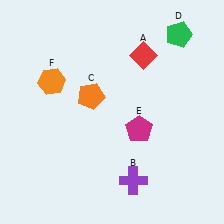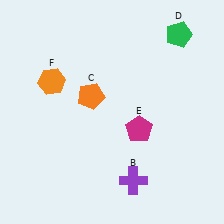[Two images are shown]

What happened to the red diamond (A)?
The red diamond (A) was removed in Image 2. It was in the top-right area of Image 1.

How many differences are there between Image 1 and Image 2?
There is 1 difference between the two images.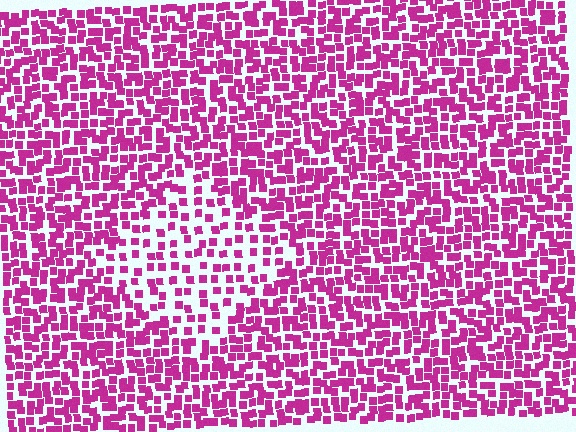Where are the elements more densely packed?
The elements are more densely packed outside the diamond boundary.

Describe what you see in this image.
The image contains small magenta elements arranged at two different densities. A diamond-shaped region is visible where the elements are less densely packed than the surrounding area.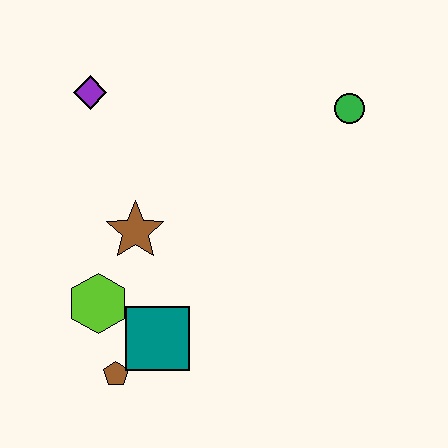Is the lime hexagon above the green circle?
No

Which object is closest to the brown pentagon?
The teal square is closest to the brown pentagon.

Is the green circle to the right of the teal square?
Yes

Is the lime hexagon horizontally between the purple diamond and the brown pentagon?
Yes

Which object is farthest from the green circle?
The brown pentagon is farthest from the green circle.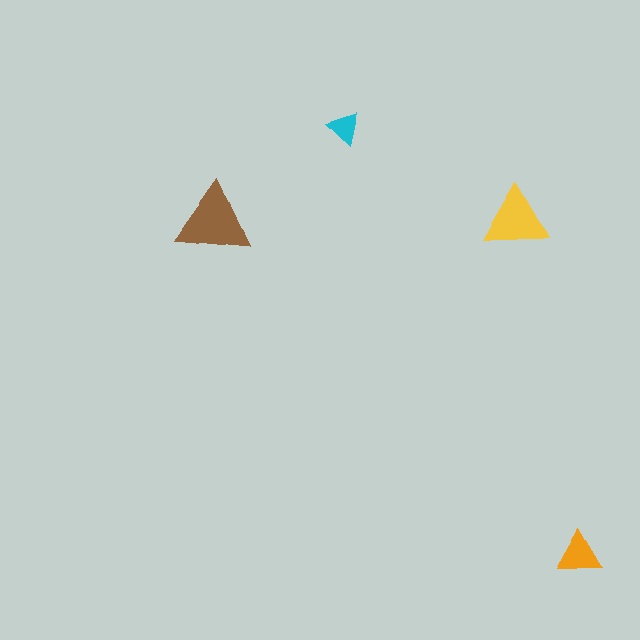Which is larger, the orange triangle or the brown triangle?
The brown one.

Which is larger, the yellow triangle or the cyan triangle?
The yellow one.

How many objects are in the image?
There are 4 objects in the image.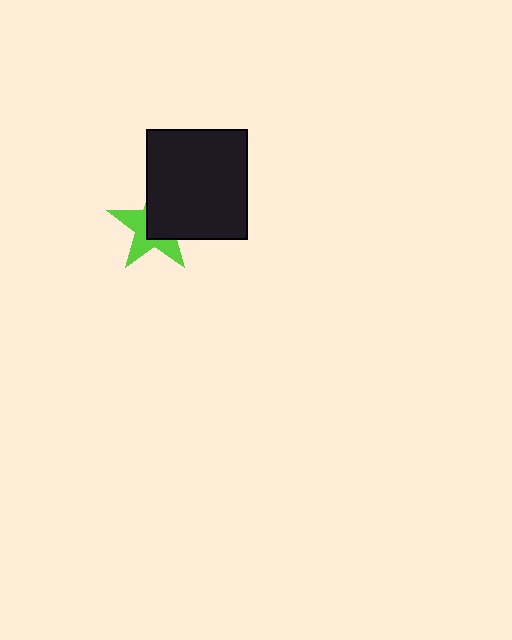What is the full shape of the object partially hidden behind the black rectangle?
The partially hidden object is a lime star.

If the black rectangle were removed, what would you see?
You would see the complete lime star.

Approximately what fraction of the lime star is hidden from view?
Roughly 52% of the lime star is hidden behind the black rectangle.